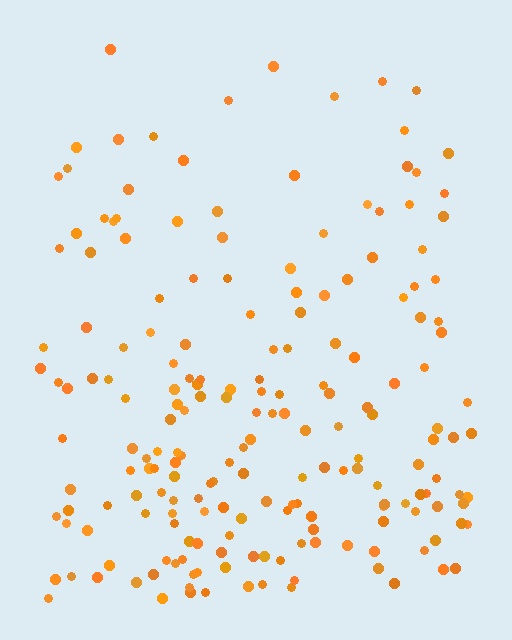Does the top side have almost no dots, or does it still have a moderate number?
Still a moderate number, just noticeably fewer than the bottom.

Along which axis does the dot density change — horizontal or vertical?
Vertical.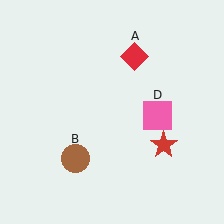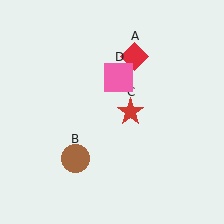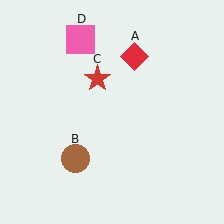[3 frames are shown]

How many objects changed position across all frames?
2 objects changed position: red star (object C), pink square (object D).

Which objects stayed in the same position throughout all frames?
Red diamond (object A) and brown circle (object B) remained stationary.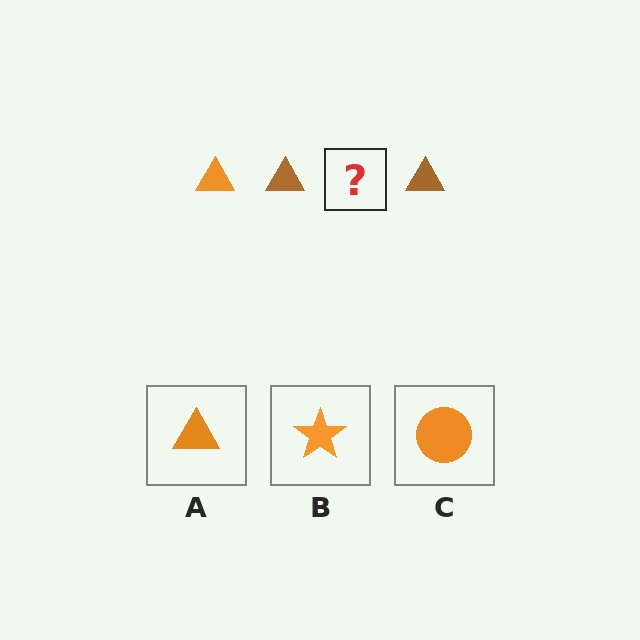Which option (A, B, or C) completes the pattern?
A.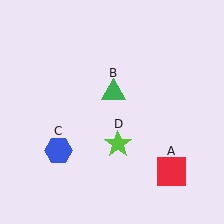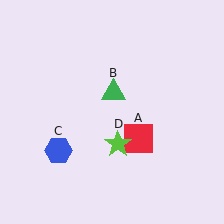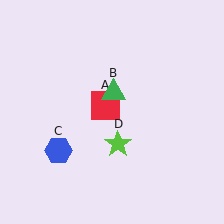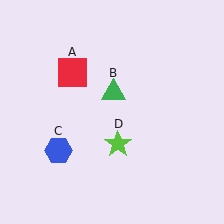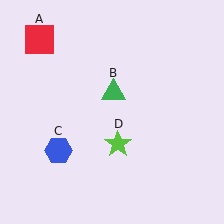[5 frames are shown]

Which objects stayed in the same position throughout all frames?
Green triangle (object B) and blue hexagon (object C) and lime star (object D) remained stationary.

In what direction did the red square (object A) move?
The red square (object A) moved up and to the left.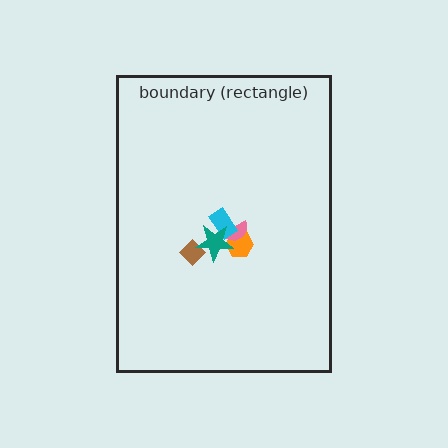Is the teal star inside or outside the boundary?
Inside.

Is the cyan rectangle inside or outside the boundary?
Inside.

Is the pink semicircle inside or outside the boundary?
Inside.